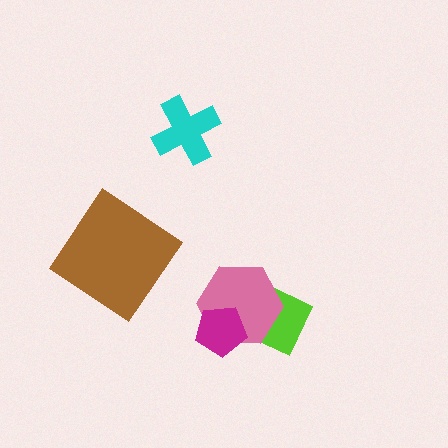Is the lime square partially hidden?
Yes, it is partially covered by another shape.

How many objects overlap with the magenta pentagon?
1 object overlaps with the magenta pentagon.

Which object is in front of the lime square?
The pink hexagon is in front of the lime square.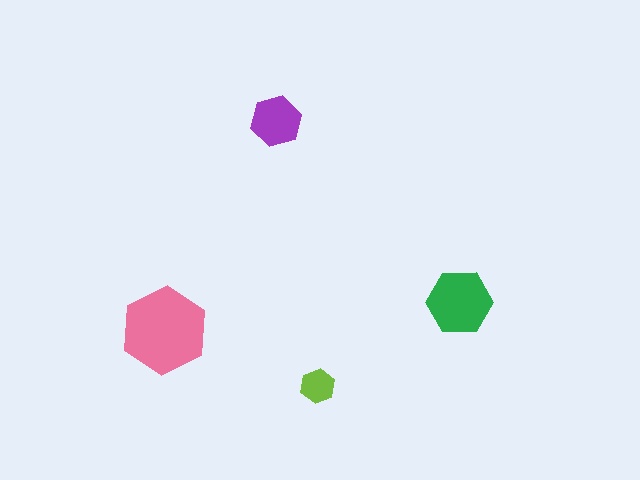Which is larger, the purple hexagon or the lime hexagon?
The purple one.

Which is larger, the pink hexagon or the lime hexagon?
The pink one.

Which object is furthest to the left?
The pink hexagon is leftmost.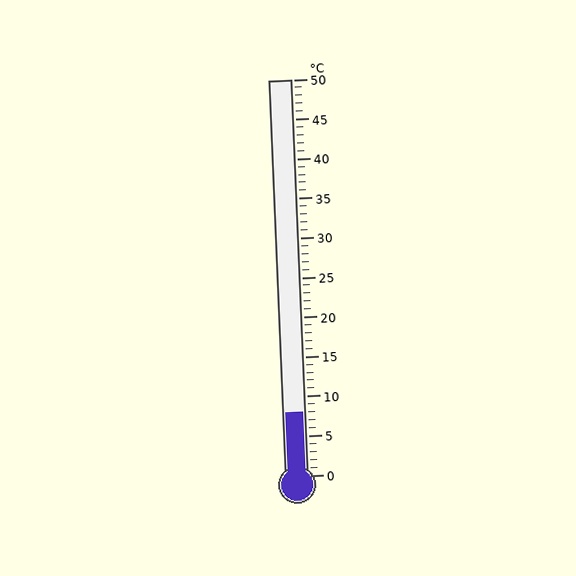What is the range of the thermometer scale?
The thermometer scale ranges from 0°C to 50°C.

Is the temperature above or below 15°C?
The temperature is below 15°C.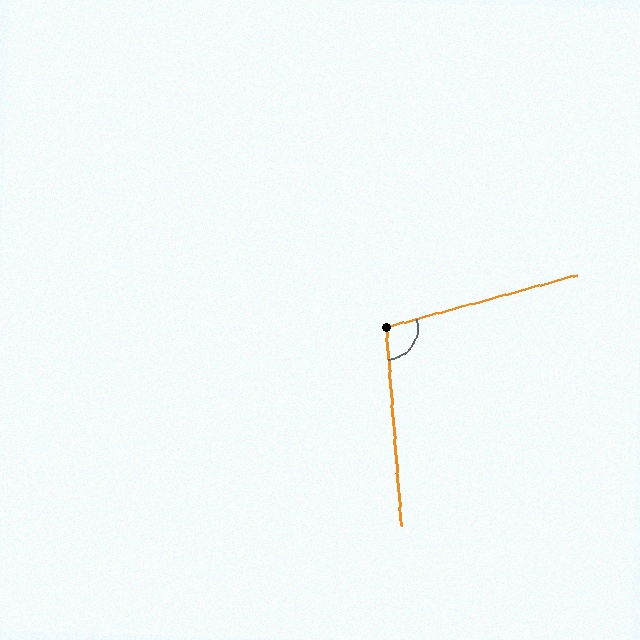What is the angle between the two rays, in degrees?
Approximately 101 degrees.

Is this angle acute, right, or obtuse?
It is obtuse.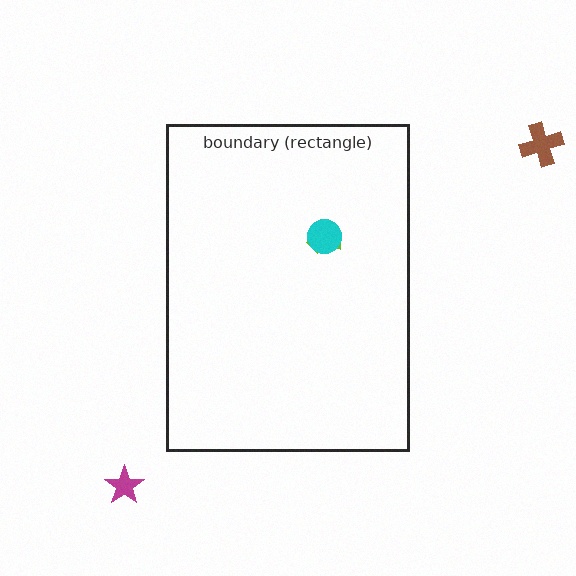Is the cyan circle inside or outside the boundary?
Inside.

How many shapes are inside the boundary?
2 inside, 2 outside.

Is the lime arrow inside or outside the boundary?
Inside.